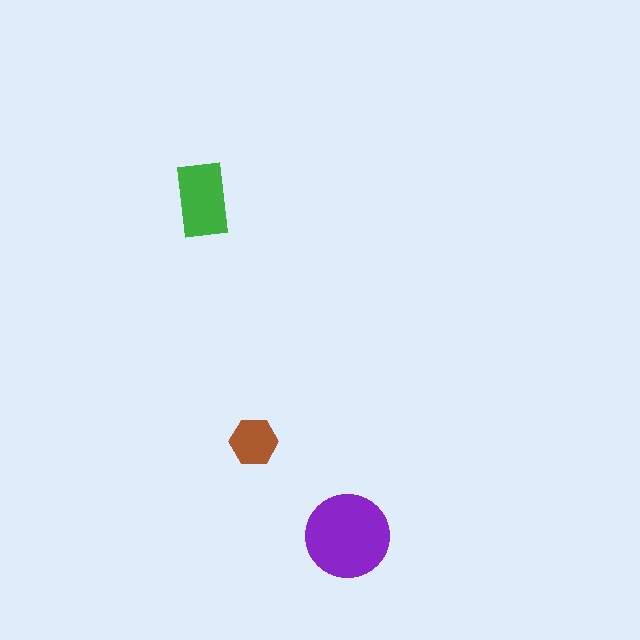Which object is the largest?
The purple circle.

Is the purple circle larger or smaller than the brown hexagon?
Larger.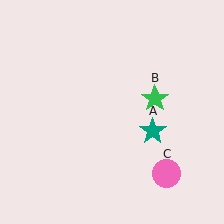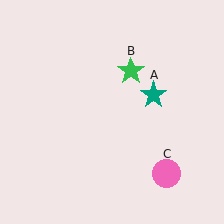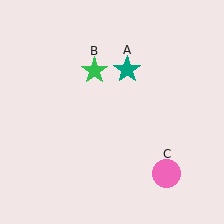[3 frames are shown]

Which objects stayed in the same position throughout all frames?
Pink circle (object C) remained stationary.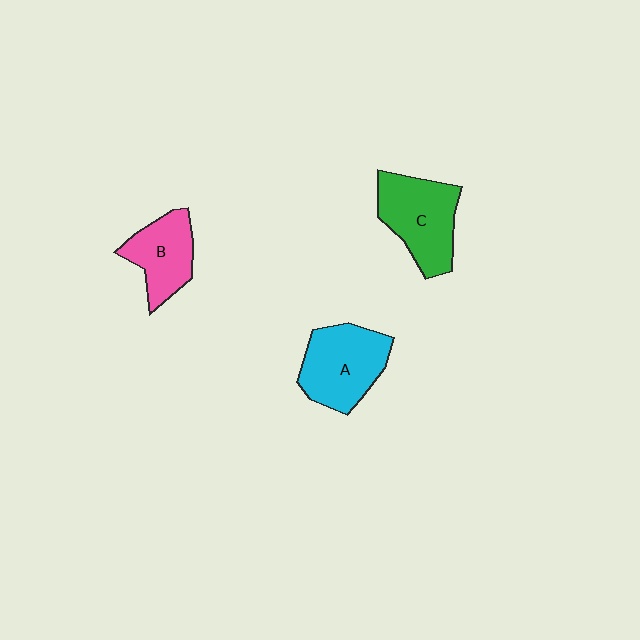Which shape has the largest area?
Shape C (green).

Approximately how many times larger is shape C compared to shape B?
Approximately 1.3 times.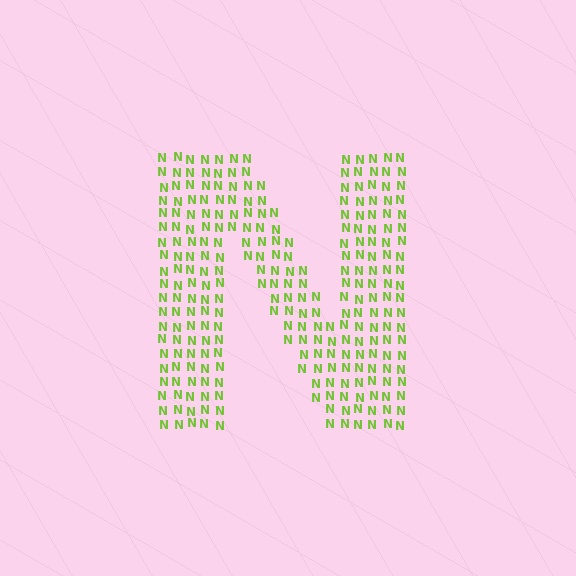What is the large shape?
The large shape is the letter N.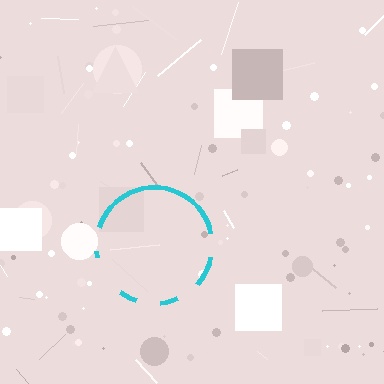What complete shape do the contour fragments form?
The contour fragments form a circle.